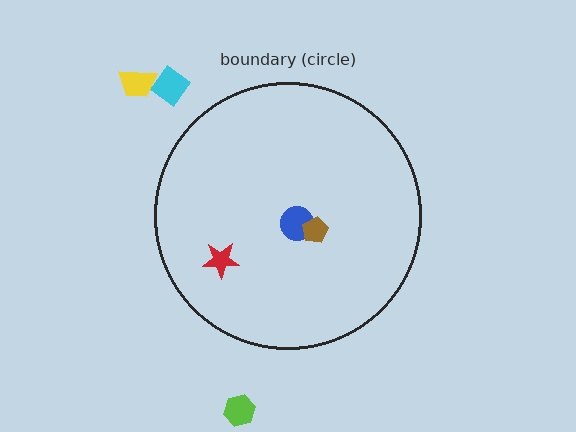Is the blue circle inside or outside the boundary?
Inside.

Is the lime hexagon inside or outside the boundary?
Outside.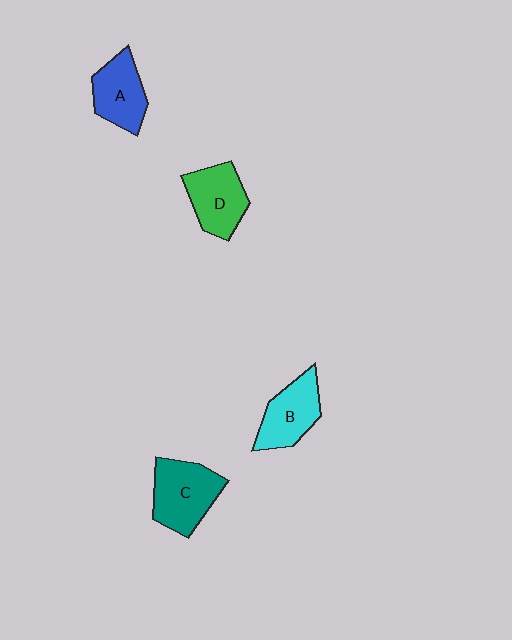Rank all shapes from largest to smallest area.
From largest to smallest: C (teal), D (green), B (cyan), A (blue).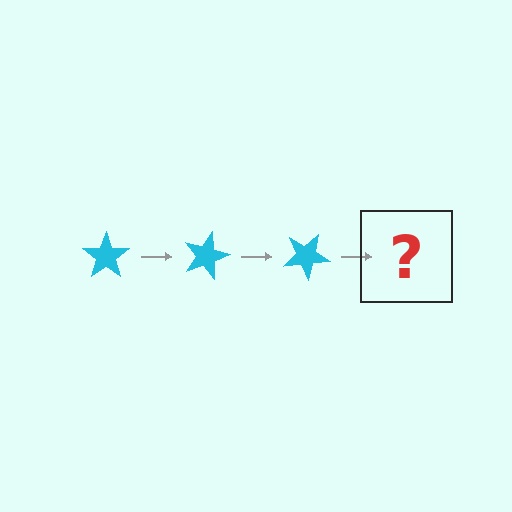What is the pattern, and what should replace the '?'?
The pattern is that the star rotates 15 degrees each step. The '?' should be a cyan star rotated 45 degrees.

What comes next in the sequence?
The next element should be a cyan star rotated 45 degrees.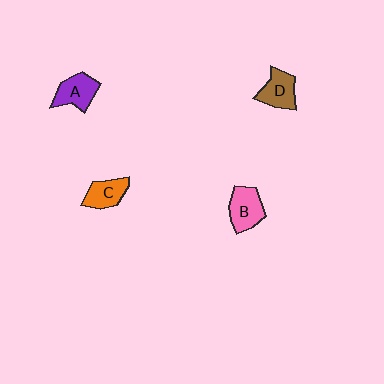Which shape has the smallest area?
Shape C (orange).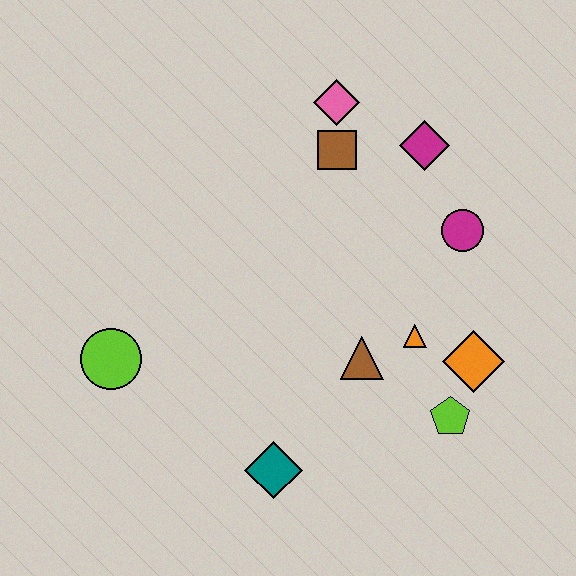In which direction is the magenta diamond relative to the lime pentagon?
The magenta diamond is above the lime pentagon.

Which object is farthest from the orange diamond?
The lime circle is farthest from the orange diamond.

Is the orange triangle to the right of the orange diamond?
No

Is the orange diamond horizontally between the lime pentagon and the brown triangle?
No